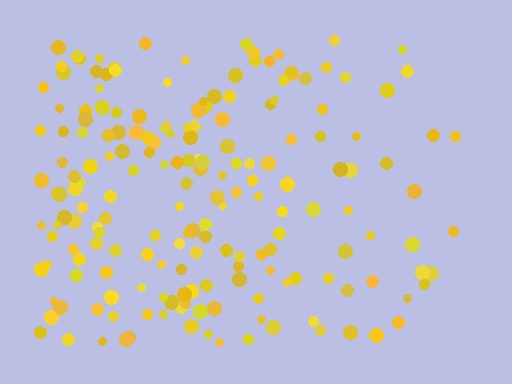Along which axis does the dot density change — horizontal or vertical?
Horizontal.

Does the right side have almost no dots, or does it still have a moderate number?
Still a moderate number, just noticeably fewer than the left.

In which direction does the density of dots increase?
From right to left, with the left side densest.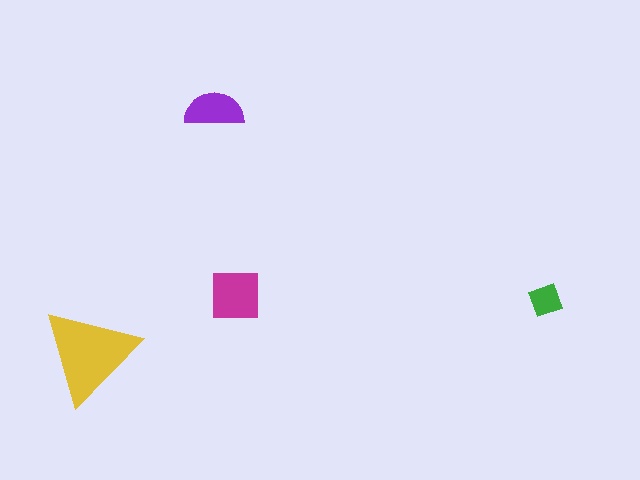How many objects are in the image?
There are 4 objects in the image.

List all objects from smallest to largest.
The green diamond, the purple semicircle, the magenta square, the yellow triangle.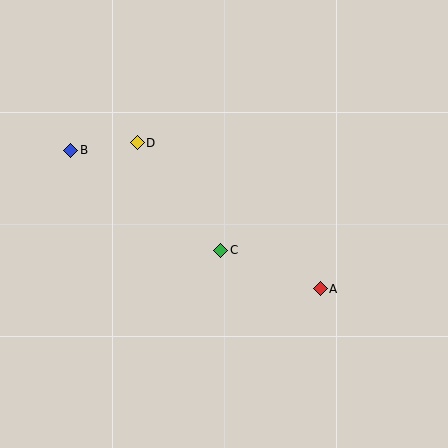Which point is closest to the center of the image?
Point C at (221, 250) is closest to the center.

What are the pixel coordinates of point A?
Point A is at (320, 289).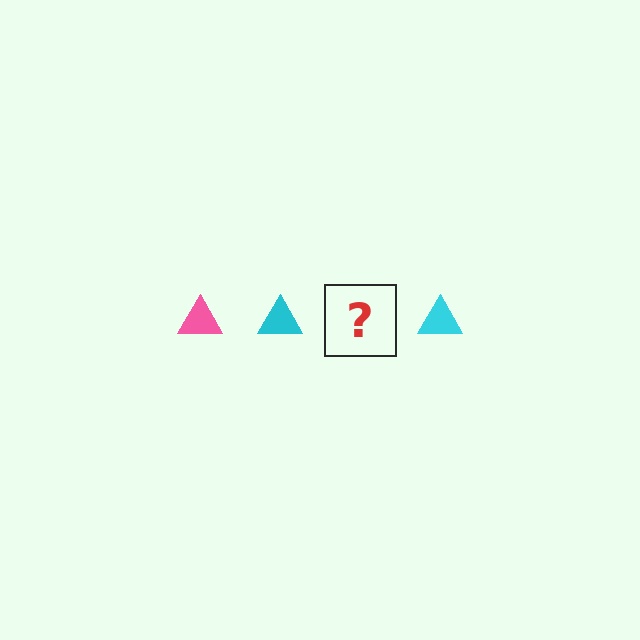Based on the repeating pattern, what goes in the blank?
The blank should be a pink triangle.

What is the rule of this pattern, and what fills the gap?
The rule is that the pattern cycles through pink, cyan triangles. The gap should be filled with a pink triangle.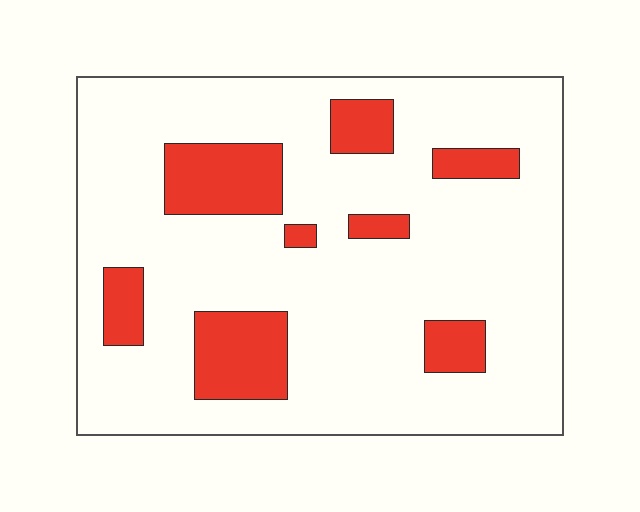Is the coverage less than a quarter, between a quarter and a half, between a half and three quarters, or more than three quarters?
Less than a quarter.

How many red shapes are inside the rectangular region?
8.